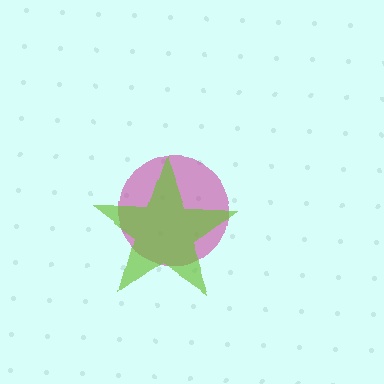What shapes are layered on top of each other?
The layered shapes are: a magenta circle, a lime star.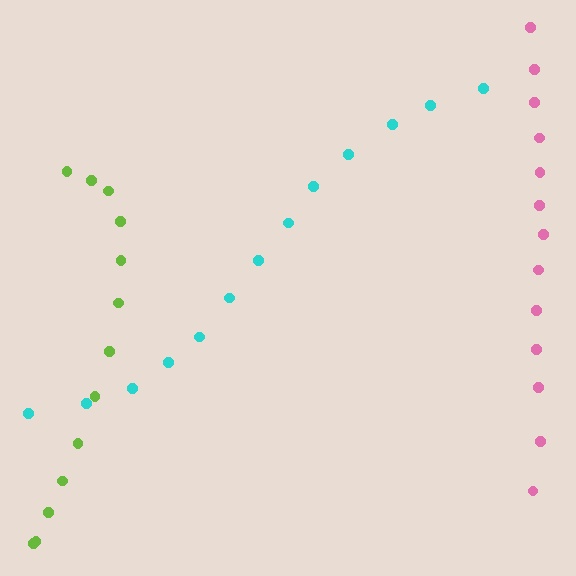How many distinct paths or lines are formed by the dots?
There are 3 distinct paths.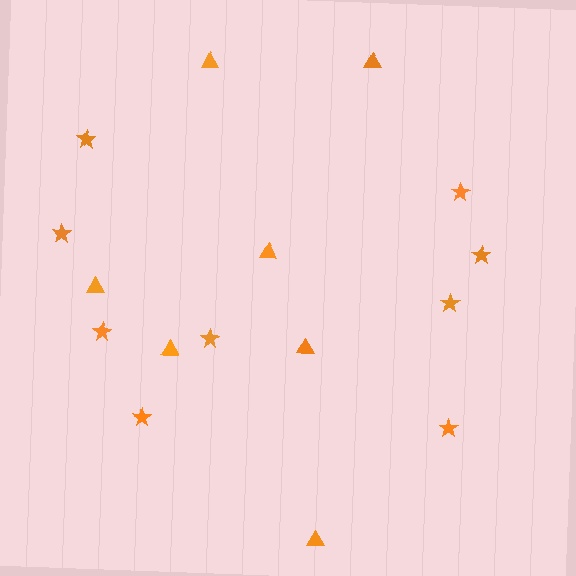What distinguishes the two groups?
There are 2 groups: one group of stars (9) and one group of triangles (7).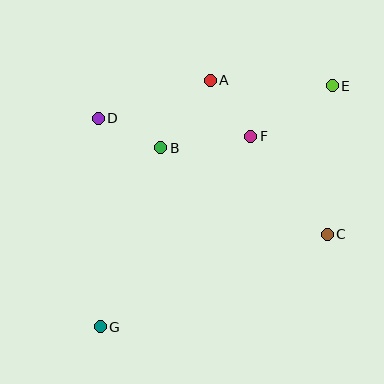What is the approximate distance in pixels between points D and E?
The distance between D and E is approximately 236 pixels.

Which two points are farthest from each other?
Points E and G are farthest from each other.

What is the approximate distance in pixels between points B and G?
The distance between B and G is approximately 189 pixels.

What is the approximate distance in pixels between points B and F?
The distance between B and F is approximately 91 pixels.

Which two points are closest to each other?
Points B and D are closest to each other.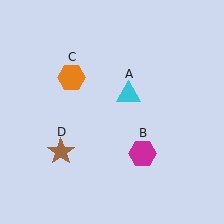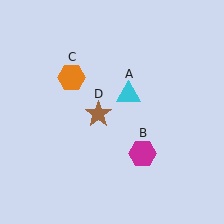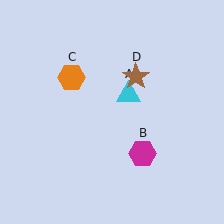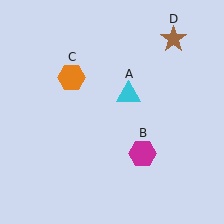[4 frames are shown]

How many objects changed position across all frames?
1 object changed position: brown star (object D).